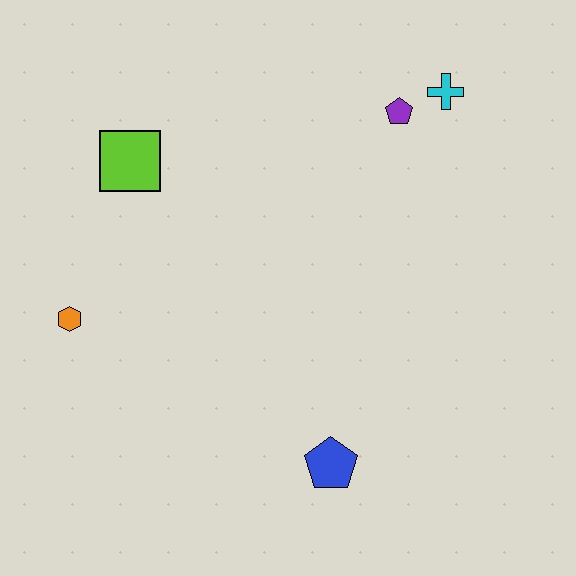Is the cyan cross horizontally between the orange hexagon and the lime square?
No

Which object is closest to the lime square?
The orange hexagon is closest to the lime square.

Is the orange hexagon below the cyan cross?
Yes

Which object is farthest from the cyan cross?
The orange hexagon is farthest from the cyan cross.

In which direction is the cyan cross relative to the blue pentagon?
The cyan cross is above the blue pentagon.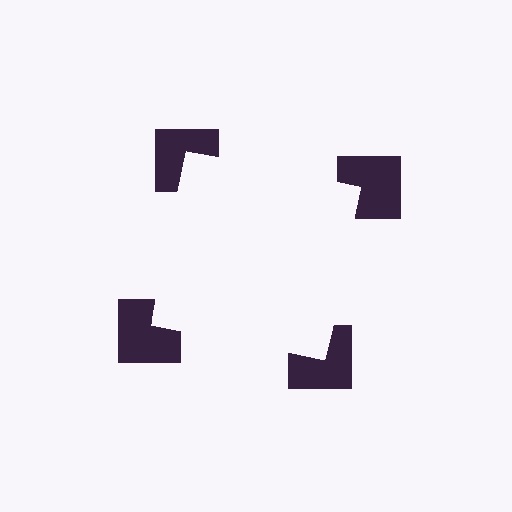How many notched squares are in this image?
There are 4 — one at each vertex of the illusory square.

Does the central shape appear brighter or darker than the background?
It typically appears slightly brighter than the background, even though no actual brightness change is drawn.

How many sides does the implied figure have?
4 sides.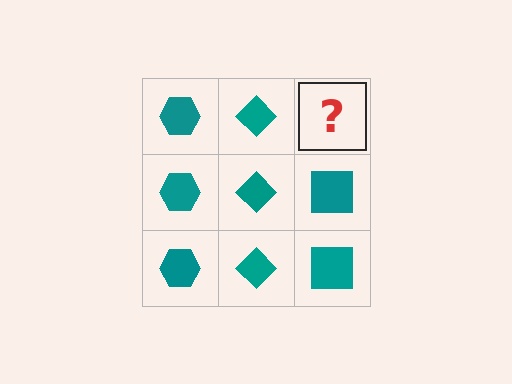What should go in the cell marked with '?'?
The missing cell should contain a teal square.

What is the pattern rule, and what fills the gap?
The rule is that each column has a consistent shape. The gap should be filled with a teal square.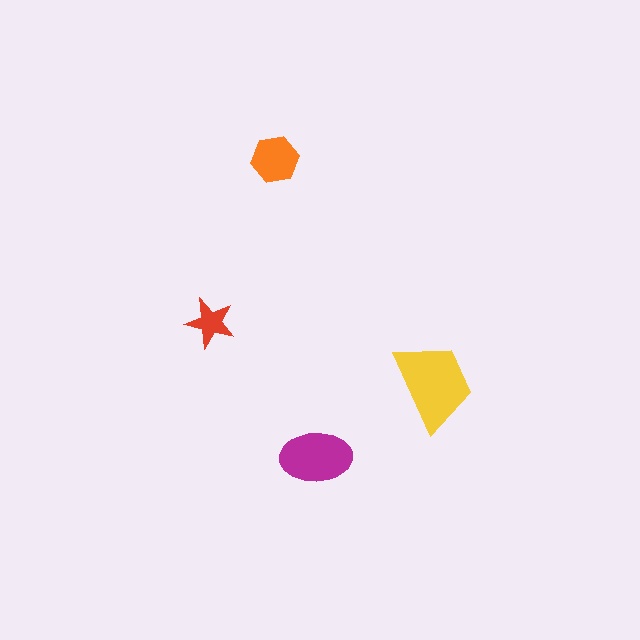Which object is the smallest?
The red star.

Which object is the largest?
The yellow trapezoid.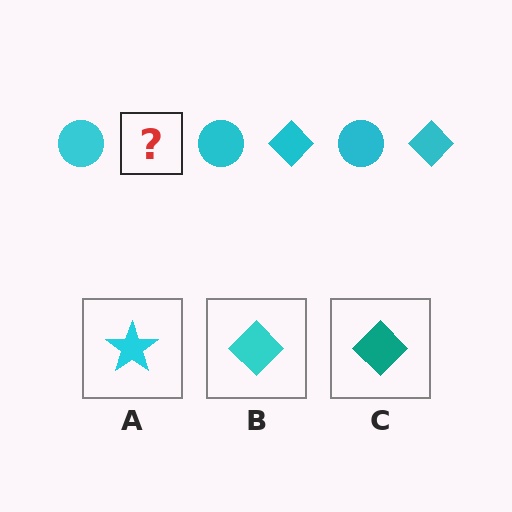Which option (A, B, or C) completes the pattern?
B.